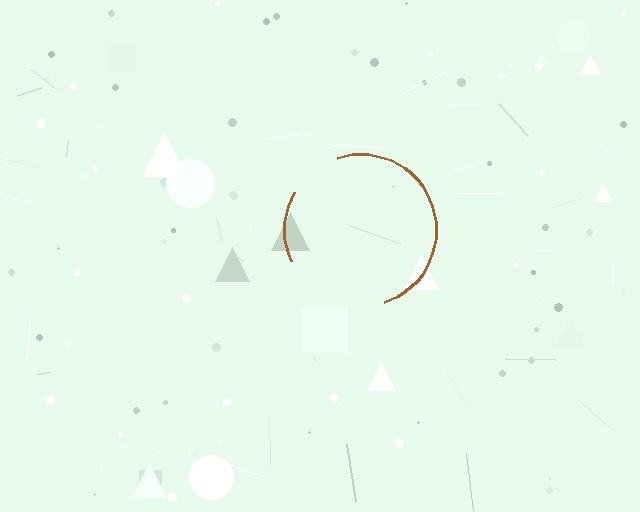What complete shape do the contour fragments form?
The contour fragments form a circle.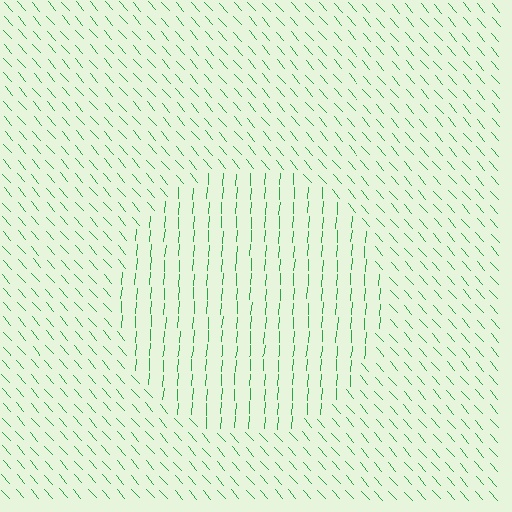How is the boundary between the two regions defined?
The boundary is defined purely by a change in line orientation (approximately 45 degrees difference). All lines are the same color and thickness.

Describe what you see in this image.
The image is filled with small green line segments. A circle region in the image has lines oriented differently from the surrounding lines, creating a visible texture boundary.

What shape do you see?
I see a circle.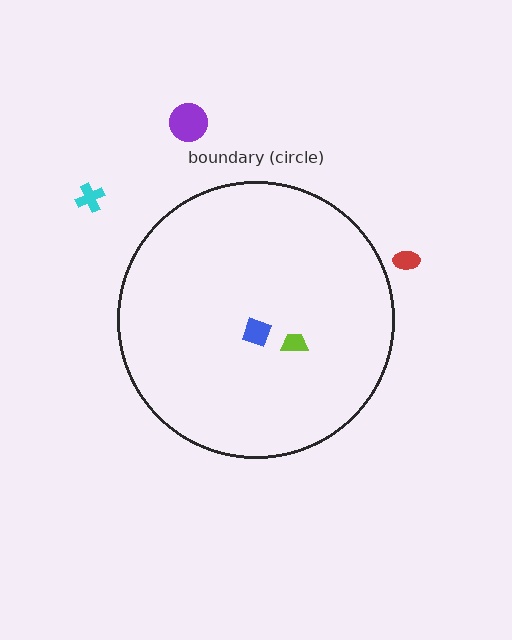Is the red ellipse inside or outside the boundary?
Outside.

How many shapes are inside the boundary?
2 inside, 3 outside.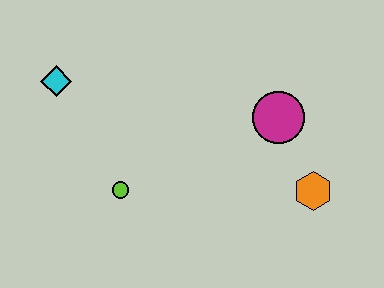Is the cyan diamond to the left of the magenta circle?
Yes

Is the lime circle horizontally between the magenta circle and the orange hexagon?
No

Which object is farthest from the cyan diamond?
The orange hexagon is farthest from the cyan diamond.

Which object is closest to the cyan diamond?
The lime circle is closest to the cyan diamond.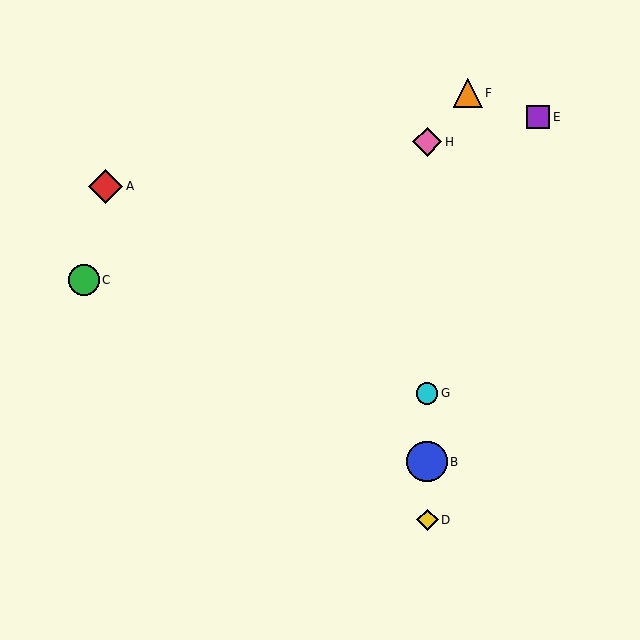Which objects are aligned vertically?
Objects B, D, G, H are aligned vertically.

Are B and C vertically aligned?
No, B is at x≈427 and C is at x≈84.